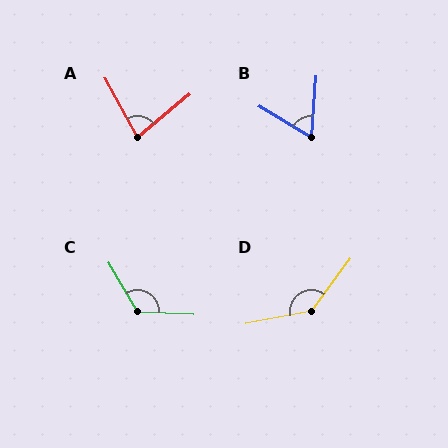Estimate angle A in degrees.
Approximately 79 degrees.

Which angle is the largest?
D, at approximately 137 degrees.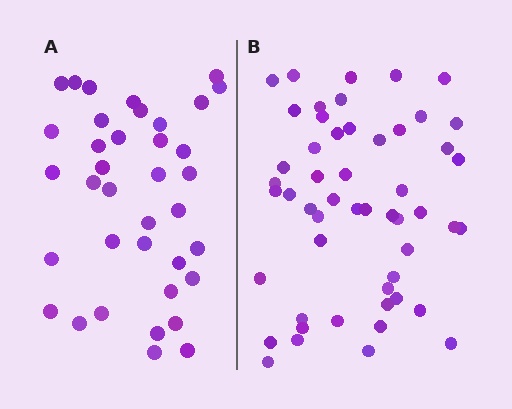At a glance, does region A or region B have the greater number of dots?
Region B (the right region) has more dots.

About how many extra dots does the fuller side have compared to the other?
Region B has approximately 15 more dots than region A.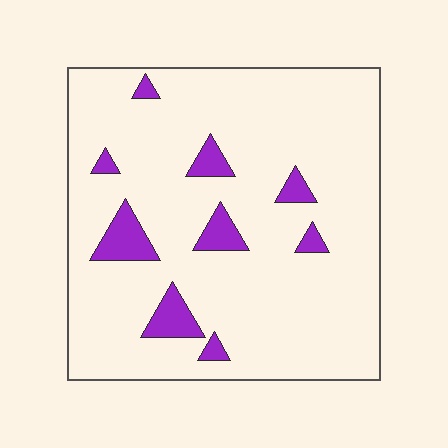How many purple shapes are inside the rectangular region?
9.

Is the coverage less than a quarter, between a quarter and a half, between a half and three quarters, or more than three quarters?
Less than a quarter.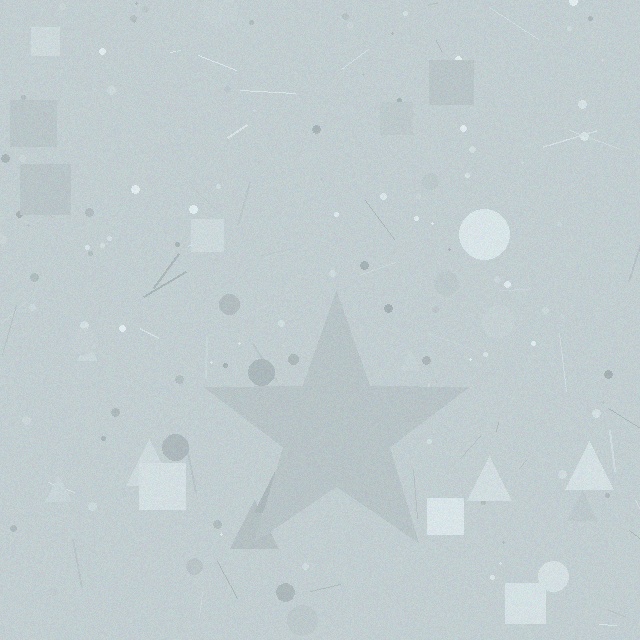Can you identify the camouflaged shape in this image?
The camouflaged shape is a star.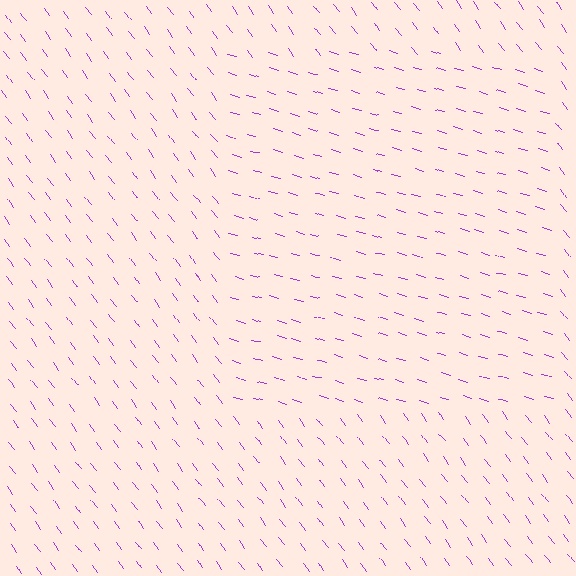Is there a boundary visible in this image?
Yes, there is a texture boundary formed by a change in line orientation.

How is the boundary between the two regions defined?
The boundary is defined purely by a change in line orientation (approximately 37 degrees difference). All lines are the same color and thickness.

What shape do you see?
I see a rectangle.